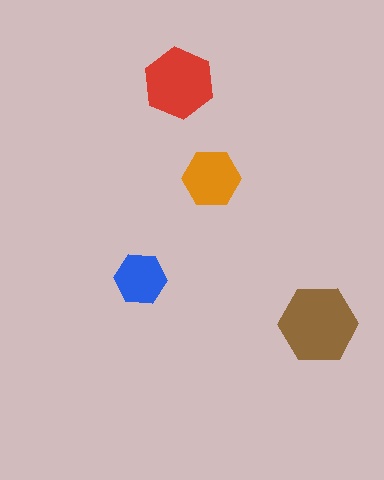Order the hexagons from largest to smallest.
the brown one, the red one, the orange one, the blue one.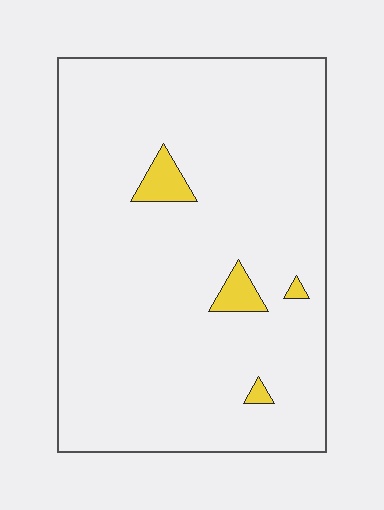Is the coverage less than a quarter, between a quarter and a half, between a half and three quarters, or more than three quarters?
Less than a quarter.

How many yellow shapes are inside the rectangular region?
4.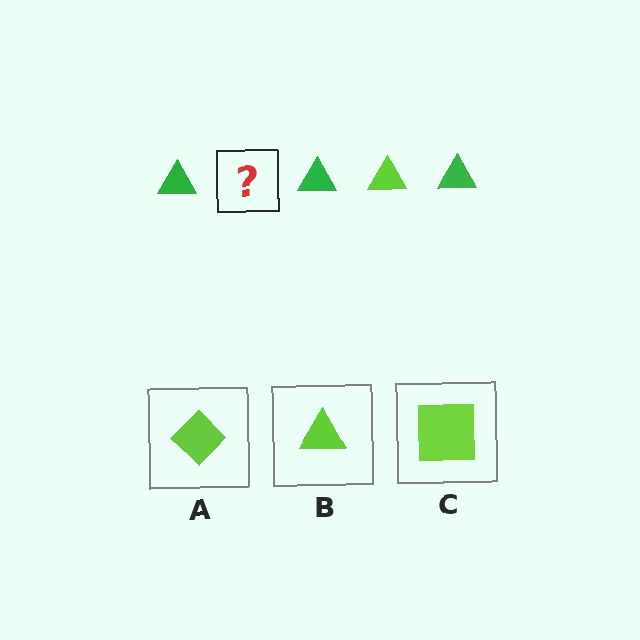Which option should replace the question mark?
Option B.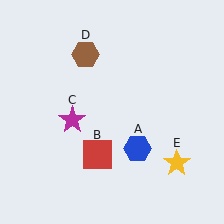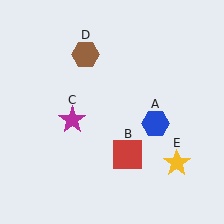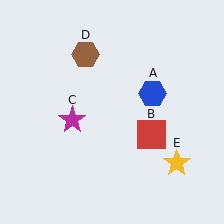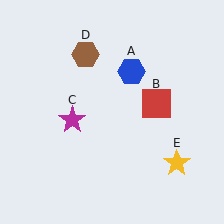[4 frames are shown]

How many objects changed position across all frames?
2 objects changed position: blue hexagon (object A), red square (object B).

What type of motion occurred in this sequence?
The blue hexagon (object A), red square (object B) rotated counterclockwise around the center of the scene.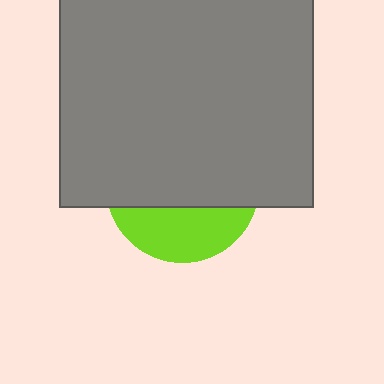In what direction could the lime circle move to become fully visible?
The lime circle could move down. That would shift it out from behind the gray square entirely.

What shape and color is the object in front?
The object in front is a gray square.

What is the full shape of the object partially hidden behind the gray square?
The partially hidden object is a lime circle.